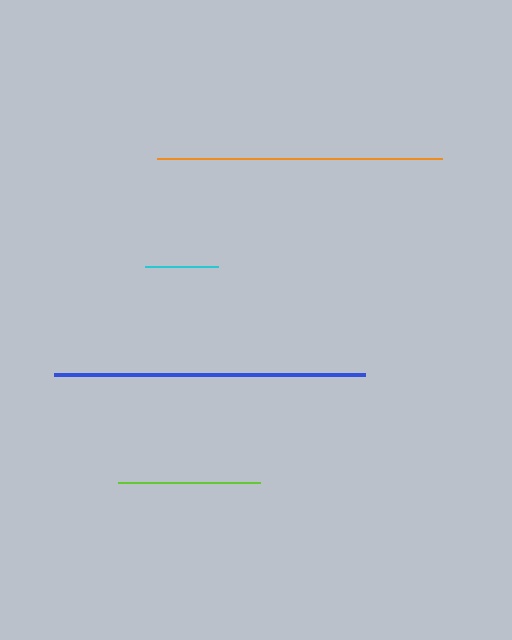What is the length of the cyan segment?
The cyan segment is approximately 73 pixels long.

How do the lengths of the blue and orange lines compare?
The blue and orange lines are approximately the same length.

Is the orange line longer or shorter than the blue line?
The blue line is longer than the orange line.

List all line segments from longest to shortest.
From longest to shortest: blue, orange, lime, cyan.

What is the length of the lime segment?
The lime segment is approximately 142 pixels long.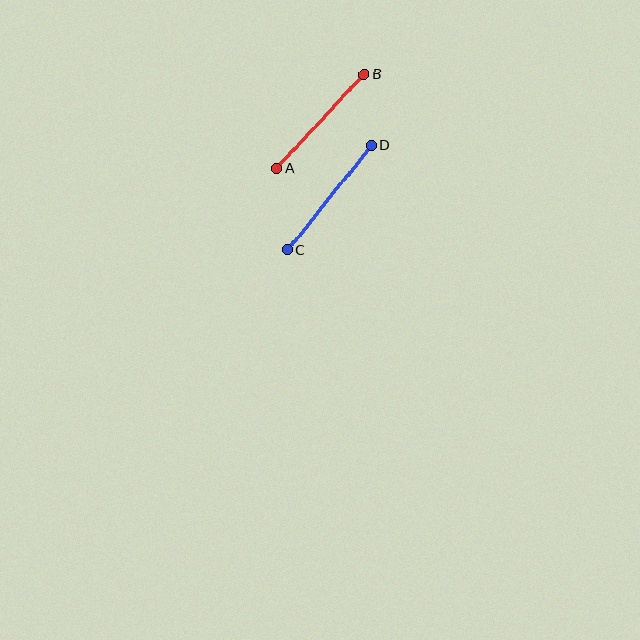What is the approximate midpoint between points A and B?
The midpoint is at approximately (320, 121) pixels.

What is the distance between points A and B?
The distance is approximately 129 pixels.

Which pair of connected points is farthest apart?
Points C and D are farthest apart.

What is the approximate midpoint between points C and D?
The midpoint is at approximately (329, 198) pixels.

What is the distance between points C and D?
The distance is approximately 134 pixels.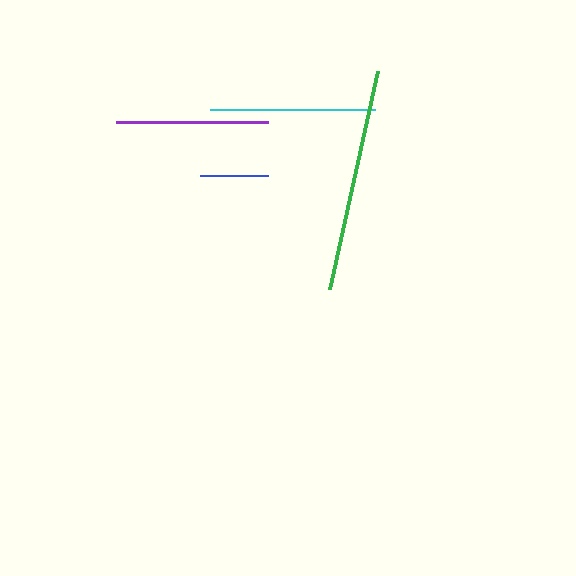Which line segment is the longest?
The green line is the longest at approximately 223 pixels.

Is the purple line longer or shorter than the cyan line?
The cyan line is longer than the purple line.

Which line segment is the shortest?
The blue line is the shortest at approximately 68 pixels.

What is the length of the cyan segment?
The cyan segment is approximately 165 pixels long.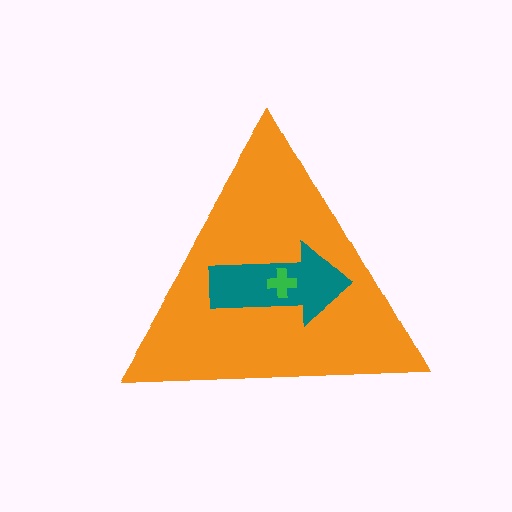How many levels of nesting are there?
3.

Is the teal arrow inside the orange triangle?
Yes.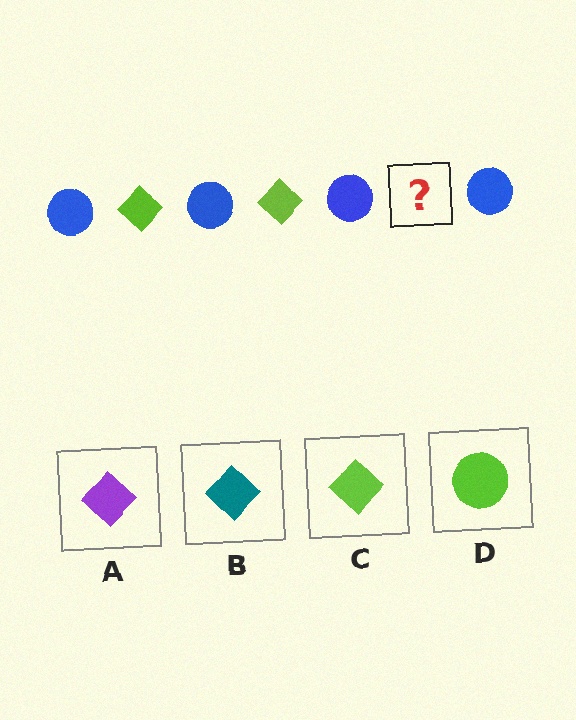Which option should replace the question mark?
Option C.